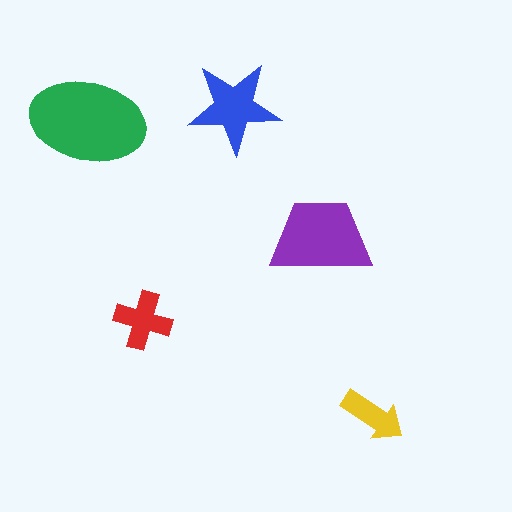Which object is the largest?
The green ellipse.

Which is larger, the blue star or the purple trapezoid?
The purple trapezoid.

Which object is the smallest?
The yellow arrow.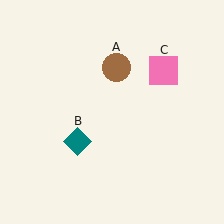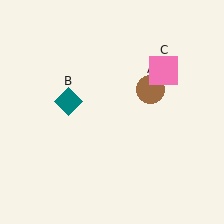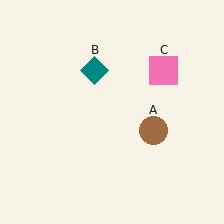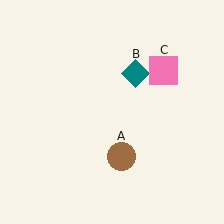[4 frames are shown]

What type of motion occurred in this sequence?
The brown circle (object A), teal diamond (object B) rotated clockwise around the center of the scene.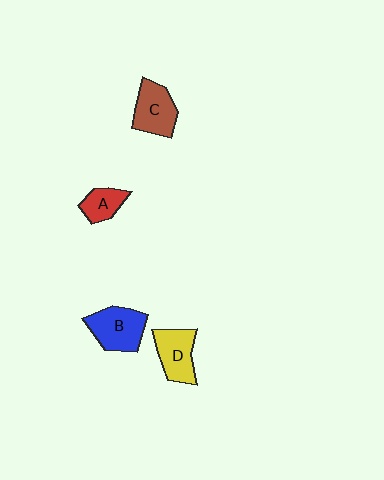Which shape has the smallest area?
Shape A (red).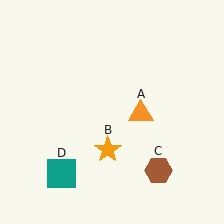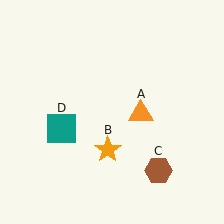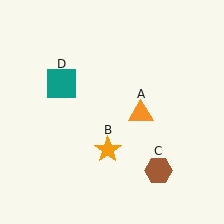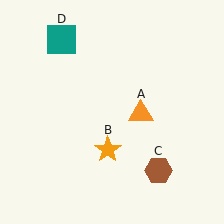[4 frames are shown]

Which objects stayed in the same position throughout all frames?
Orange triangle (object A) and orange star (object B) and brown hexagon (object C) remained stationary.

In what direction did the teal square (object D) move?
The teal square (object D) moved up.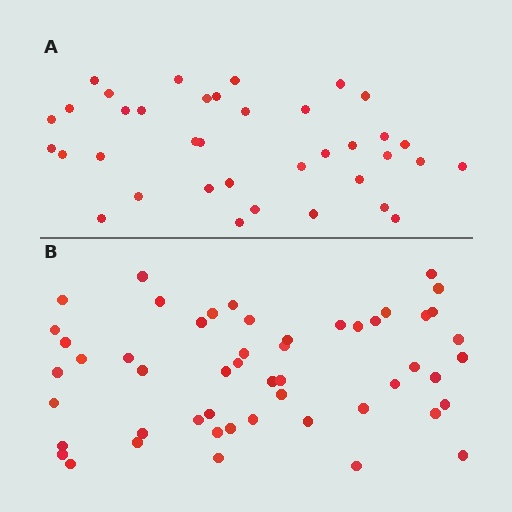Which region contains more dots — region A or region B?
Region B (the bottom region) has more dots.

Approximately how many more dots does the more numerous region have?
Region B has approximately 15 more dots than region A.